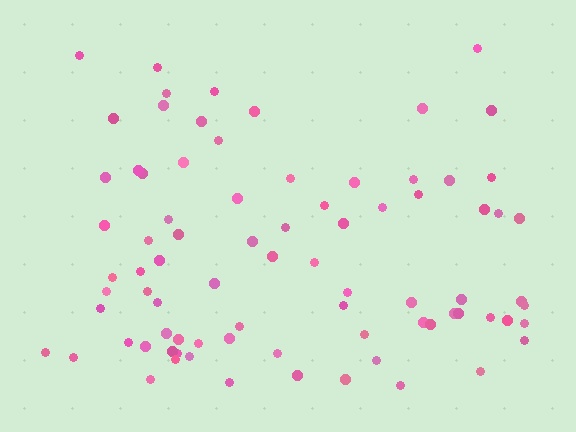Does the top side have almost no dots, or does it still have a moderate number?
Still a moderate number, just noticeably fewer than the bottom.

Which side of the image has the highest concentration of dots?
The bottom.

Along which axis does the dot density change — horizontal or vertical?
Vertical.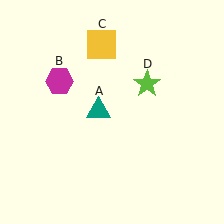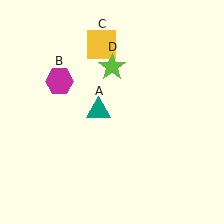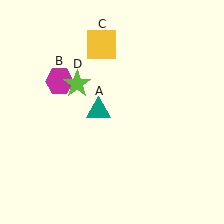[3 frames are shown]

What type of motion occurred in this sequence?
The lime star (object D) rotated counterclockwise around the center of the scene.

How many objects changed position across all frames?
1 object changed position: lime star (object D).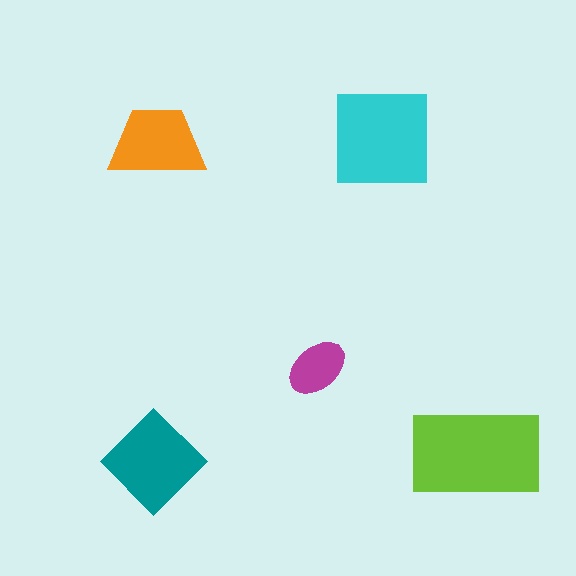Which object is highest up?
The cyan square is topmost.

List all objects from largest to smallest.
The lime rectangle, the cyan square, the teal diamond, the orange trapezoid, the magenta ellipse.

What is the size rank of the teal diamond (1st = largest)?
3rd.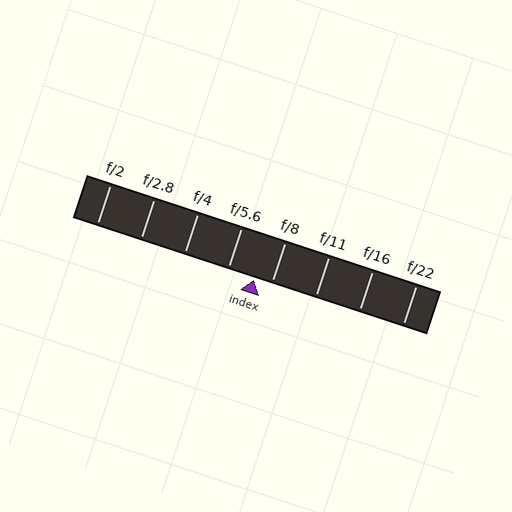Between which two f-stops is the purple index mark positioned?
The index mark is between f/5.6 and f/8.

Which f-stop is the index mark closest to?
The index mark is closest to f/8.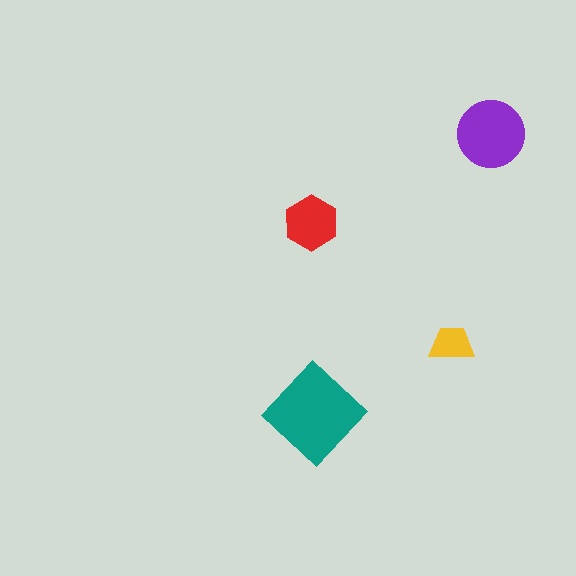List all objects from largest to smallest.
The teal diamond, the purple circle, the red hexagon, the yellow trapezoid.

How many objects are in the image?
There are 4 objects in the image.